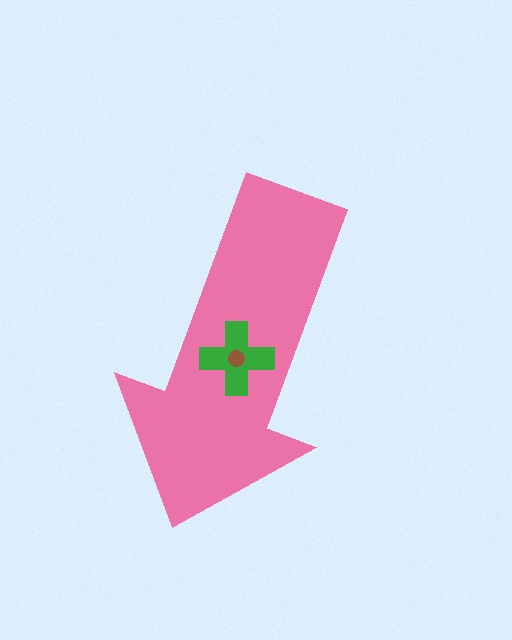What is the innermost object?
The brown circle.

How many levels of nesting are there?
3.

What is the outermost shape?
The pink arrow.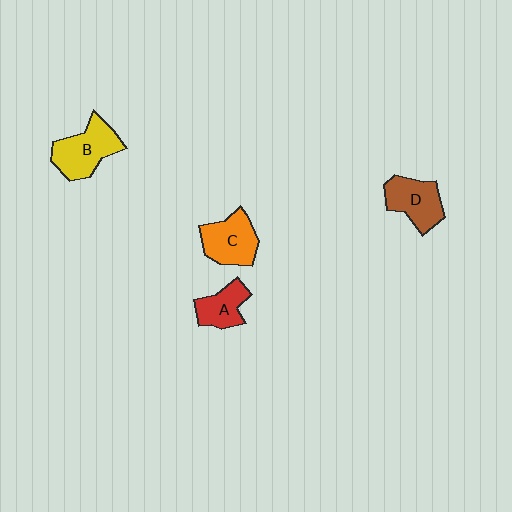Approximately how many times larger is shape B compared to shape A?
Approximately 1.5 times.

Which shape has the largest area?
Shape B (yellow).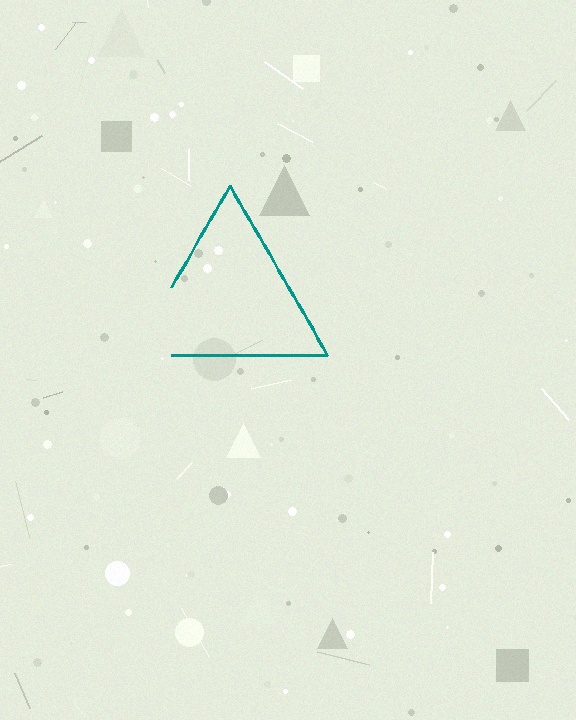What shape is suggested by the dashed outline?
The dashed outline suggests a triangle.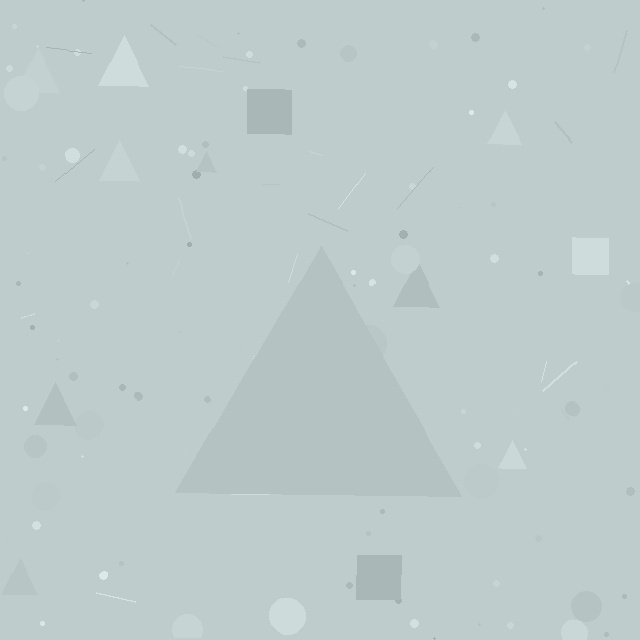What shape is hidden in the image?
A triangle is hidden in the image.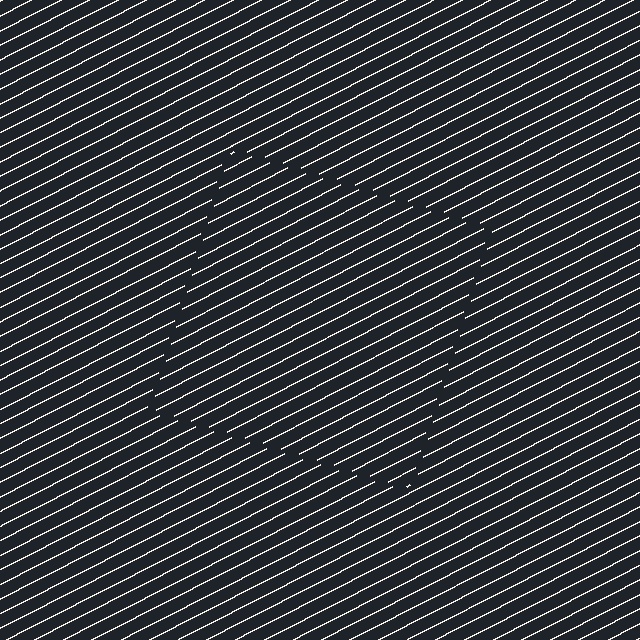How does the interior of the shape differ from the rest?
The interior of the shape contains the same grating, shifted by half a period — the contour is defined by the phase discontinuity where line-ends from the inner and outer gratings abut.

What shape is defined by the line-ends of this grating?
An illusory square. The interior of the shape contains the same grating, shifted by half a period — the contour is defined by the phase discontinuity where line-ends from the inner and outer gratings abut.